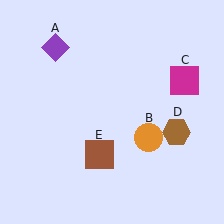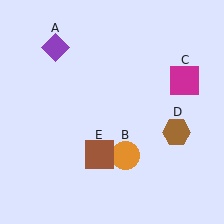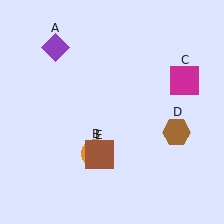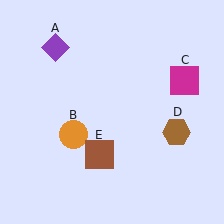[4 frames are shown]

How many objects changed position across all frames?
1 object changed position: orange circle (object B).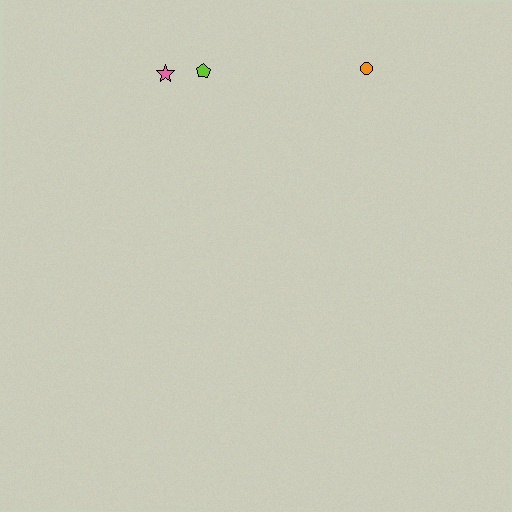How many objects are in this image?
There are 3 objects.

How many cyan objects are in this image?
There are no cyan objects.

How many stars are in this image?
There is 1 star.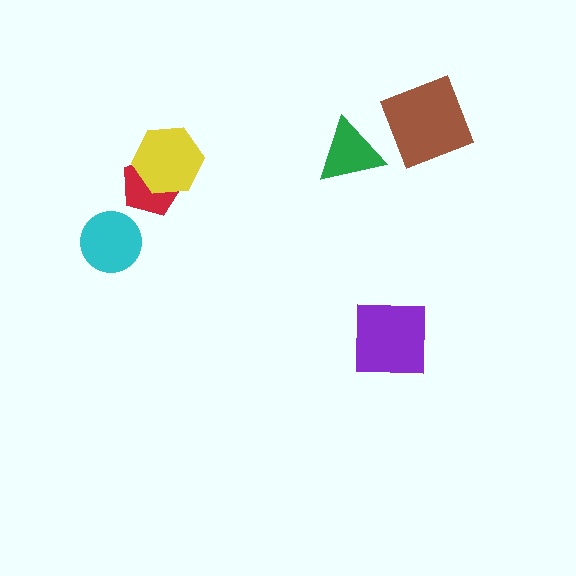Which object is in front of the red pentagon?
The yellow hexagon is in front of the red pentagon.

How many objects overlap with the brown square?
0 objects overlap with the brown square.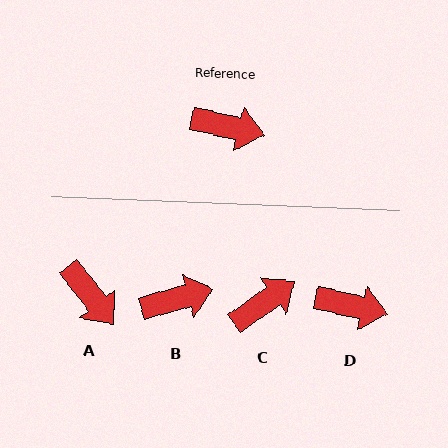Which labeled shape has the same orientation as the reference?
D.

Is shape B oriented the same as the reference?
No, it is off by about 29 degrees.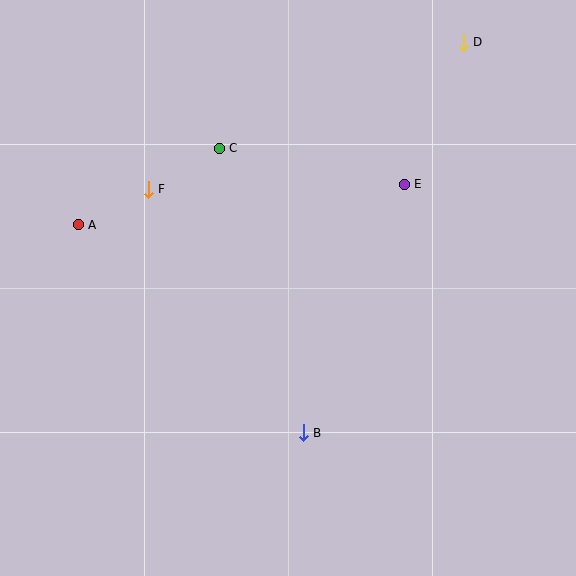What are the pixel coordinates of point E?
Point E is at (404, 185).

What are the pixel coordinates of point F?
Point F is at (148, 189).